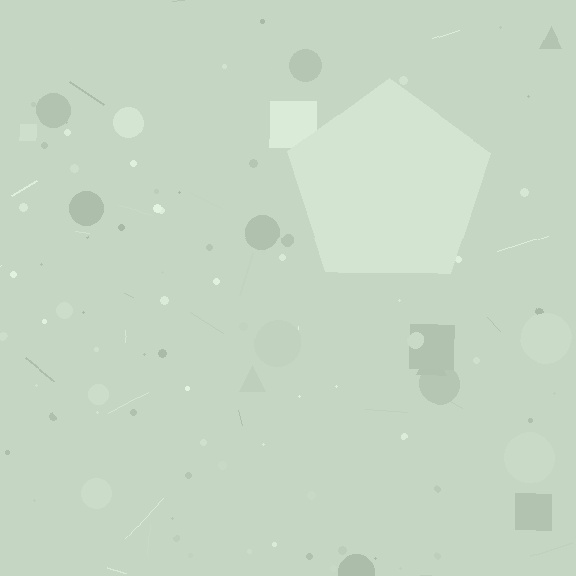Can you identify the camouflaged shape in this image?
The camouflaged shape is a pentagon.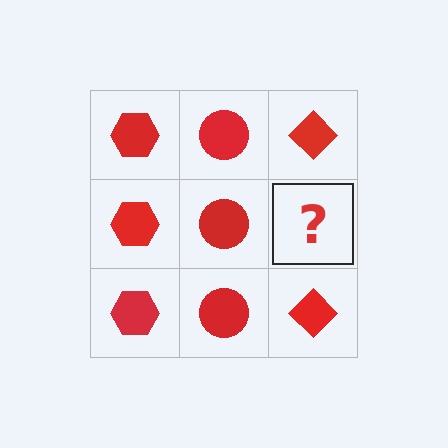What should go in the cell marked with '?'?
The missing cell should contain a red diamond.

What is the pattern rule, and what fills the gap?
The rule is that each column has a consistent shape. The gap should be filled with a red diamond.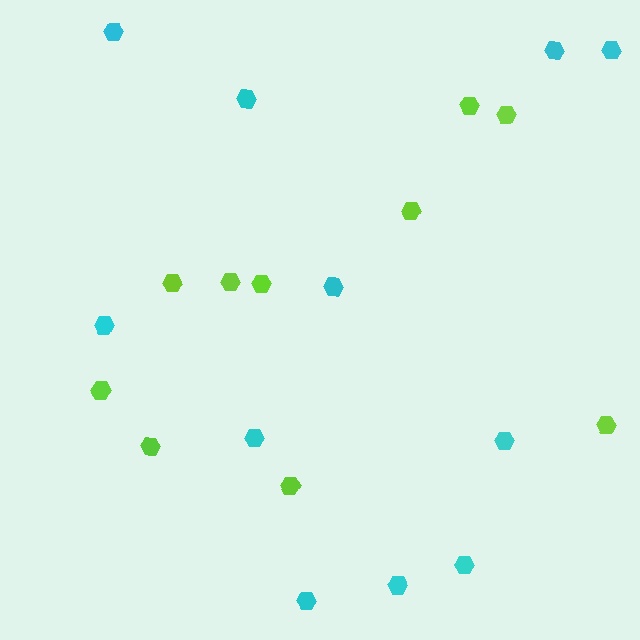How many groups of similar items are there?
There are 2 groups: one group of cyan hexagons (11) and one group of lime hexagons (10).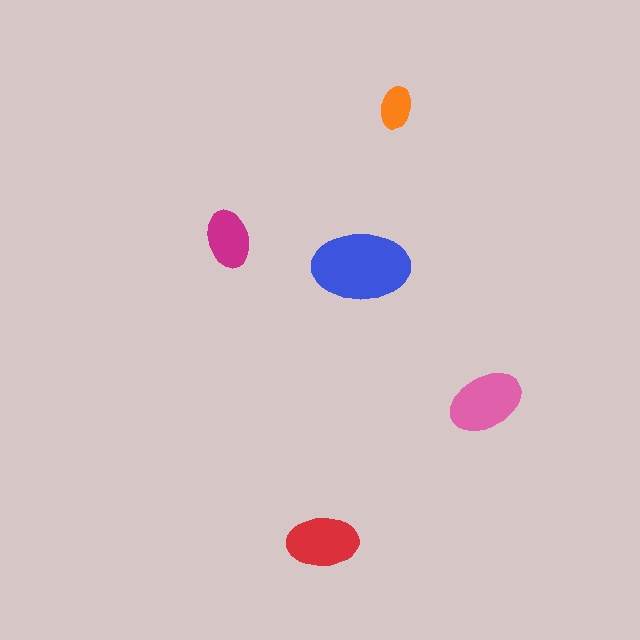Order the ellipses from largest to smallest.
the blue one, the pink one, the red one, the magenta one, the orange one.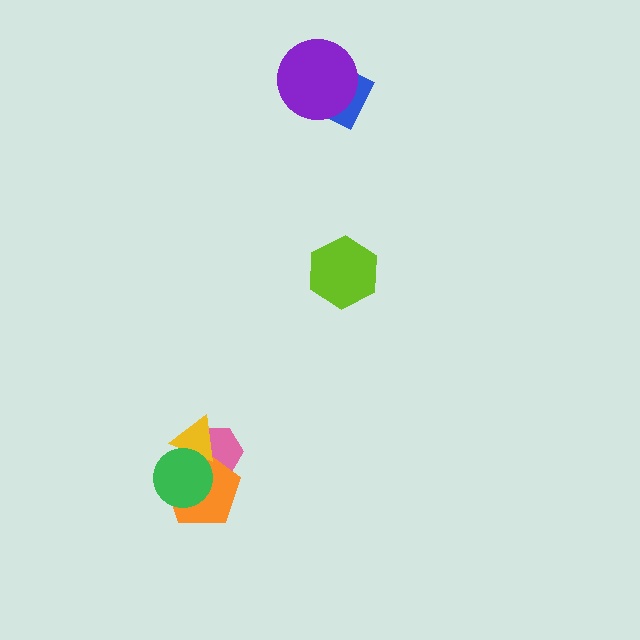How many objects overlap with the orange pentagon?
3 objects overlap with the orange pentagon.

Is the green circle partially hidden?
No, no other shape covers it.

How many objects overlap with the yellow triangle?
3 objects overlap with the yellow triangle.